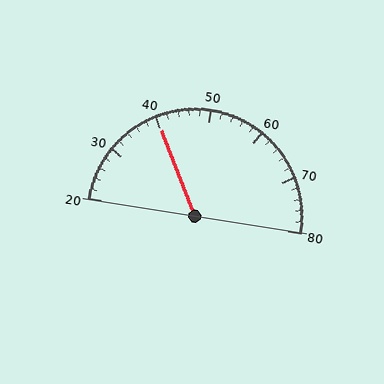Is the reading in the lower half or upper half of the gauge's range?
The reading is in the lower half of the range (20 to 80).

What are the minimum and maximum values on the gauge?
The gauge ranges from 20 to 80.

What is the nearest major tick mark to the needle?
The nearest major tick mark is 40.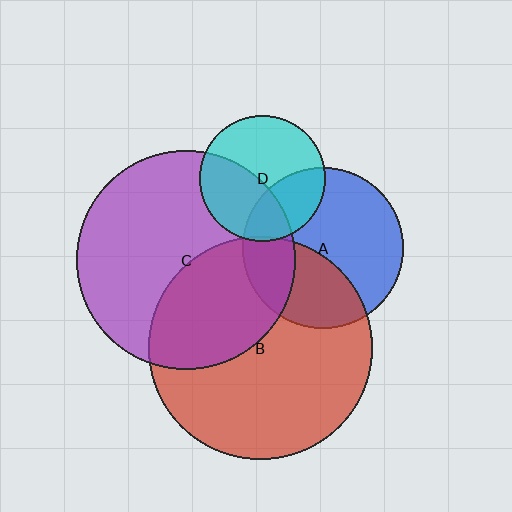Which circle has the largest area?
Circle B (red).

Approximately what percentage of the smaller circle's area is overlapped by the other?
Approximately 30%.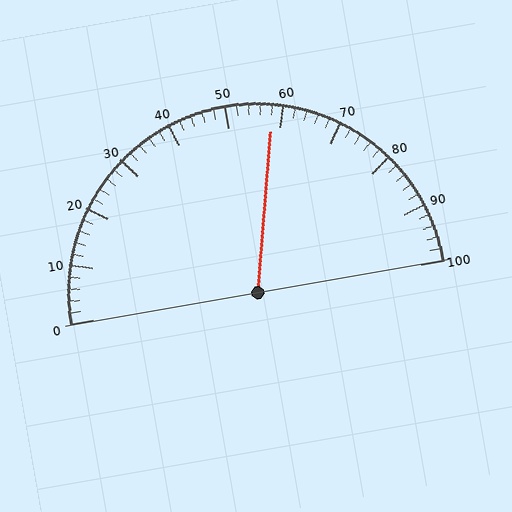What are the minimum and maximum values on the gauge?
The gauge ranges from 0 to 100.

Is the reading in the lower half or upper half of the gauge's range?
The reading is in the upper half of the range (0 to 100).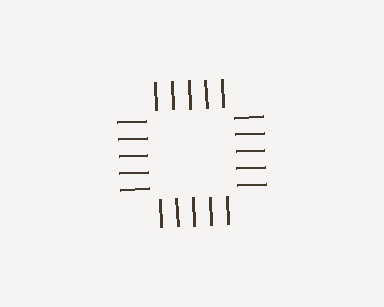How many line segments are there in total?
20 — 5 along each of the 4 edges.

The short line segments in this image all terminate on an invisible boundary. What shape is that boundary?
An illusory square — the line segments terminate on its edges but no continuous stroke is drawn.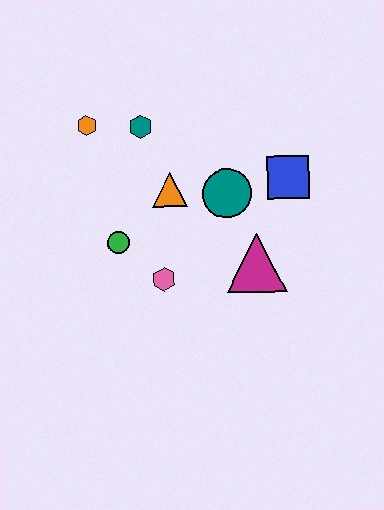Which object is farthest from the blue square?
The orange hexagon is farthest from the blue square.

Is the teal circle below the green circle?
No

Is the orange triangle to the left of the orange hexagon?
No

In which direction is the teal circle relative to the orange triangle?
The teal circle is to the right of the orange triangle.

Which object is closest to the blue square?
The teal circle is closest to the blue square.